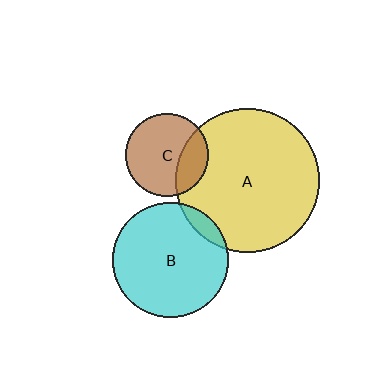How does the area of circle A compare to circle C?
Approximately 3.0 times.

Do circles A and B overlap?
Yes.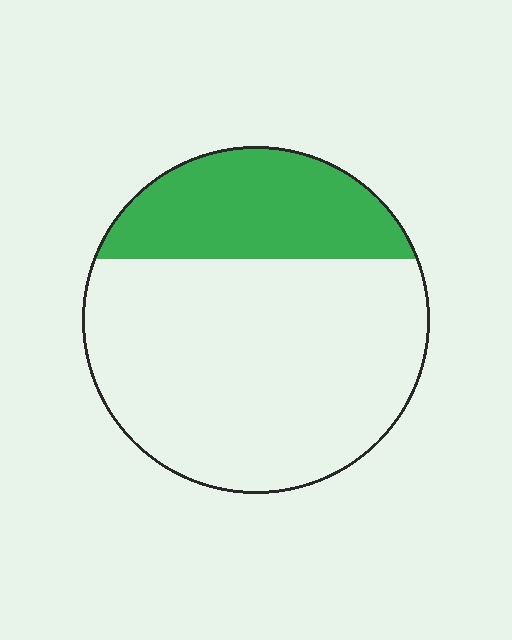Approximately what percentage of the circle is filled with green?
Approximately 30%.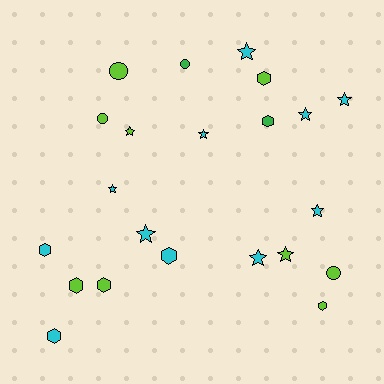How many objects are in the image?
There are 22 objects.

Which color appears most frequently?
Cyan, with 11 objects.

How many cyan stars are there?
There are 8 cyan stars.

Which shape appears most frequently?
Star, with 10 objects.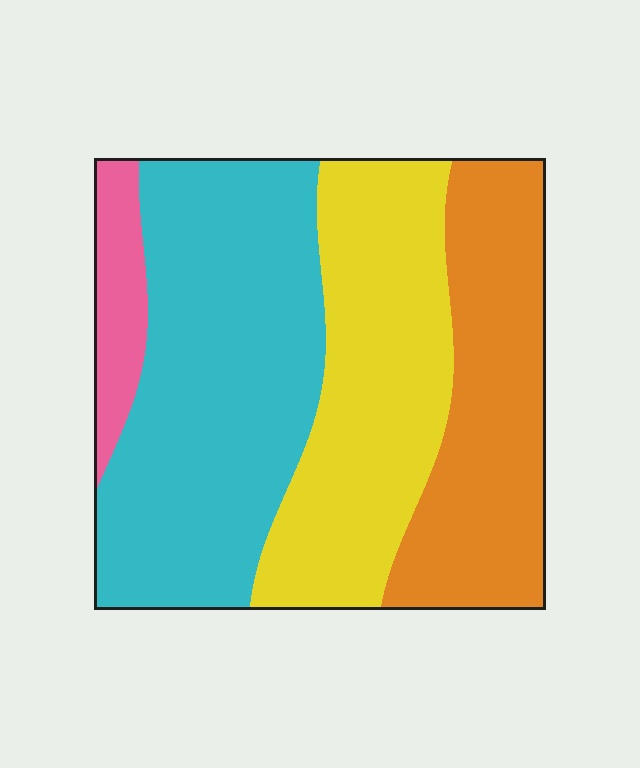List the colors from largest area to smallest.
From largest to smallest: cyan, yellow, orange, pink.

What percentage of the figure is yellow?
Yellow covers about 30% of the figure.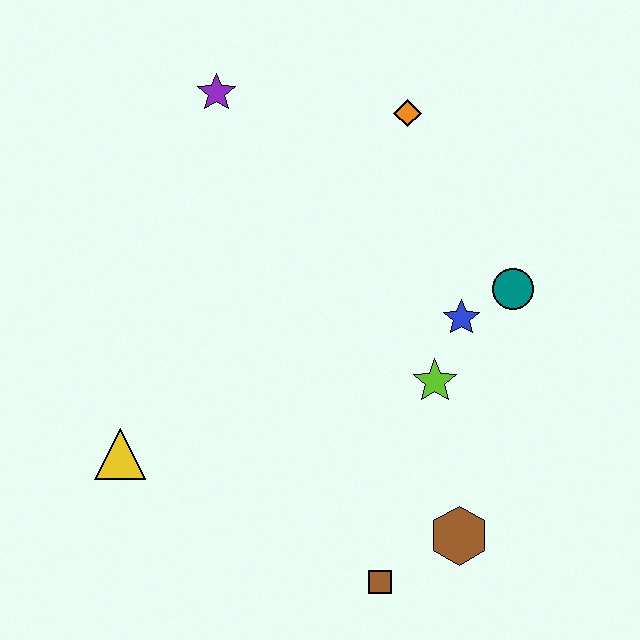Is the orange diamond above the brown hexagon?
Yes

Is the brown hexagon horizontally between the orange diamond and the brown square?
No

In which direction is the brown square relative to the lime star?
The brown square is below the lime star.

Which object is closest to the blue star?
The teal circle is closest to the blue star.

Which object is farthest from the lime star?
The purple star is farthest from the lime star.